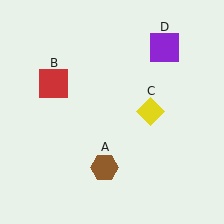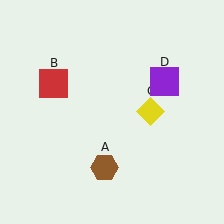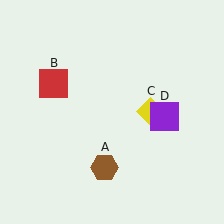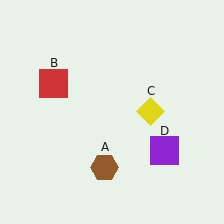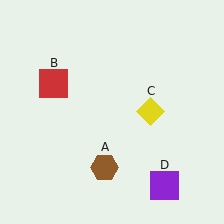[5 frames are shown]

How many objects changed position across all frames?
1 object changed position: purple square (object D).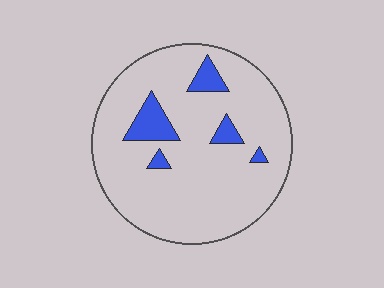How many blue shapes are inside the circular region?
5.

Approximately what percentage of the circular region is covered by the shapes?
Approximately 10%.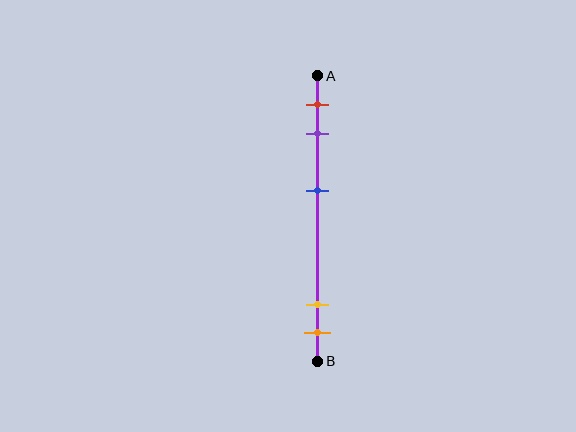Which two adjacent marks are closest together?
The yellow and orange marks are the closest adjacent pair.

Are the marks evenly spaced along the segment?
No, the marks are not evenly spaced.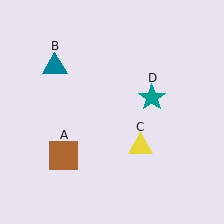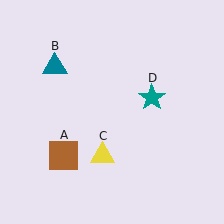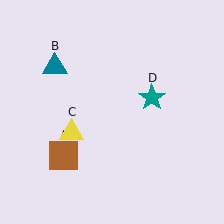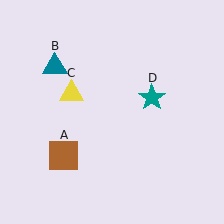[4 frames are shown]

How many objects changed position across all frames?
1 object changed position: yellow triangle (object C).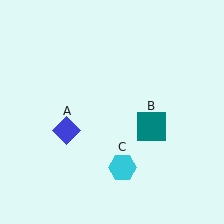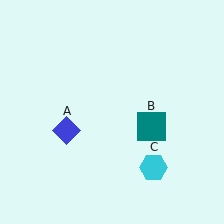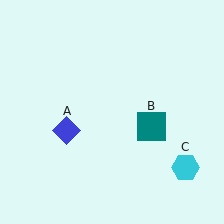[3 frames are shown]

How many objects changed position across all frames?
1 object changed position: cyan hexagon (object C).